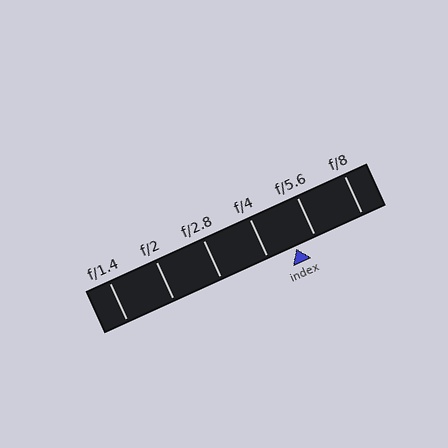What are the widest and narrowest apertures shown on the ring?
The widest aperture shown is f/1.4 and the narrowest is f/8.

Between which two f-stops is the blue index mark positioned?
The index mark is between f/4 and f/5.6.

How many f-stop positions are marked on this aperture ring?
There are 6 f-stop positions marked.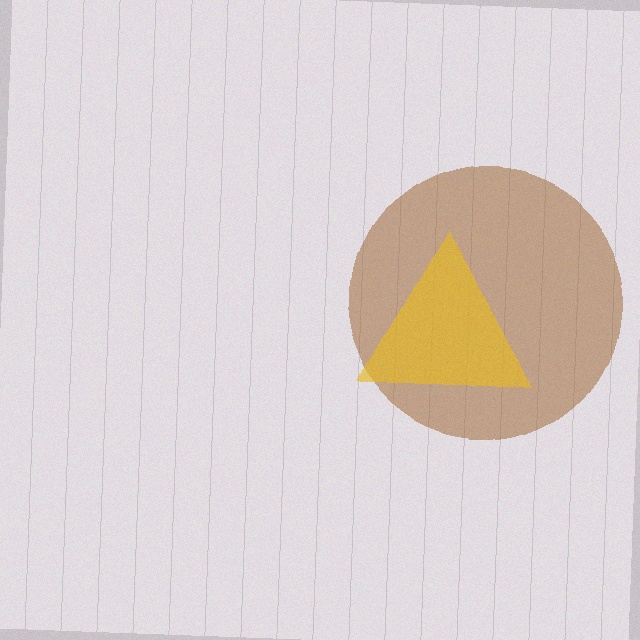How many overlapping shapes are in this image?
There are 2 overlapping shapes in the image.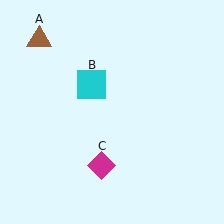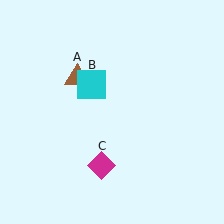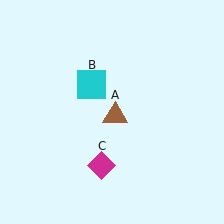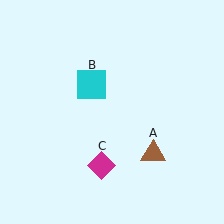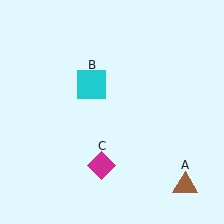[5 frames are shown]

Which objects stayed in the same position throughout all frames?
Cyan square (object B) and magenta diamond (object C) remained stationary.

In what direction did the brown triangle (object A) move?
The brown triangle (object A) moved down and to the right.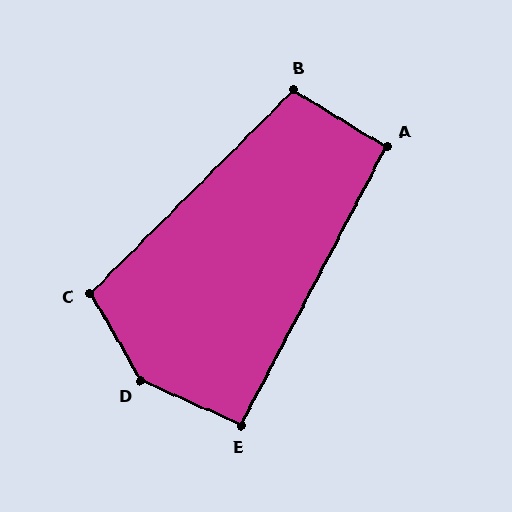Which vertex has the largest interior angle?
D, at approximately 144 degrees.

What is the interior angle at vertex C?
Approximately 105 degrees (obtuse).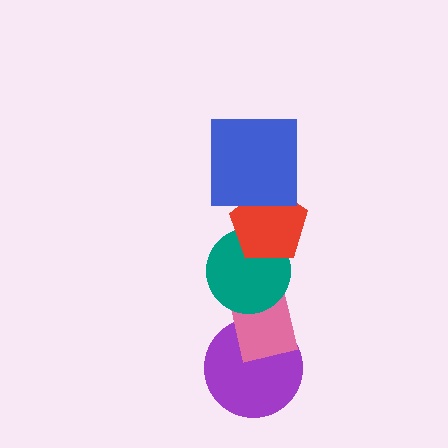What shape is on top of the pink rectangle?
The teal circle is on top of the pink rectangle.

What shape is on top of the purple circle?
The pink rectangle is on top of the purple circle.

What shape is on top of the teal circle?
The red pentagon is on top of the teal circle.